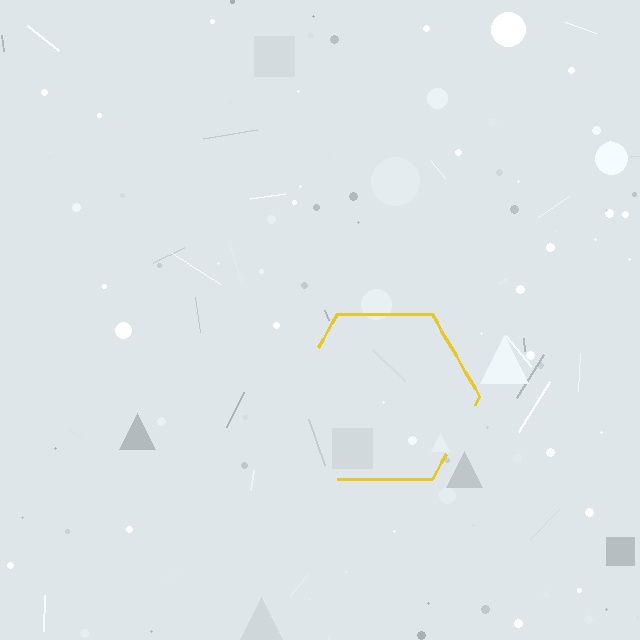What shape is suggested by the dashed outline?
The dashed outline suggests a hexagon.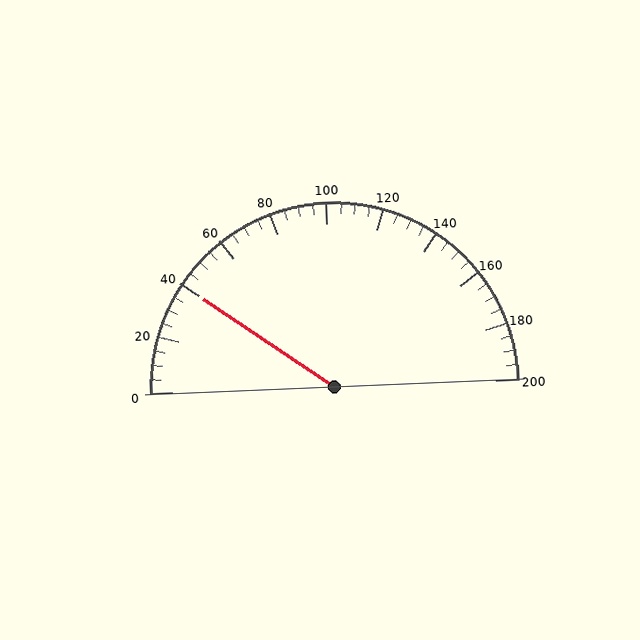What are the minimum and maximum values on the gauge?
The gauge ranges from 0 to 200.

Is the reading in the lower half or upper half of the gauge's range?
The reading is in the lower half of the range (0 to 200).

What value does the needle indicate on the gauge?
The needle indicates approximately 40.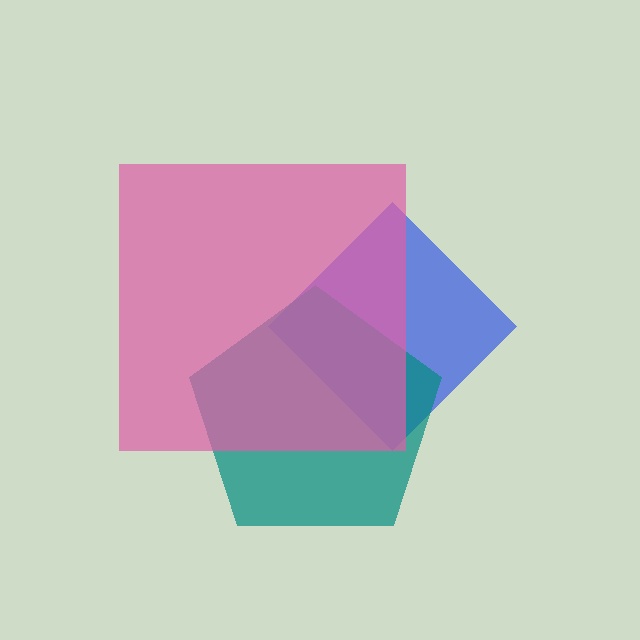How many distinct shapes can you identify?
There are 3 distinct shapes: a blue diamond, a teal pentagon, a pink square.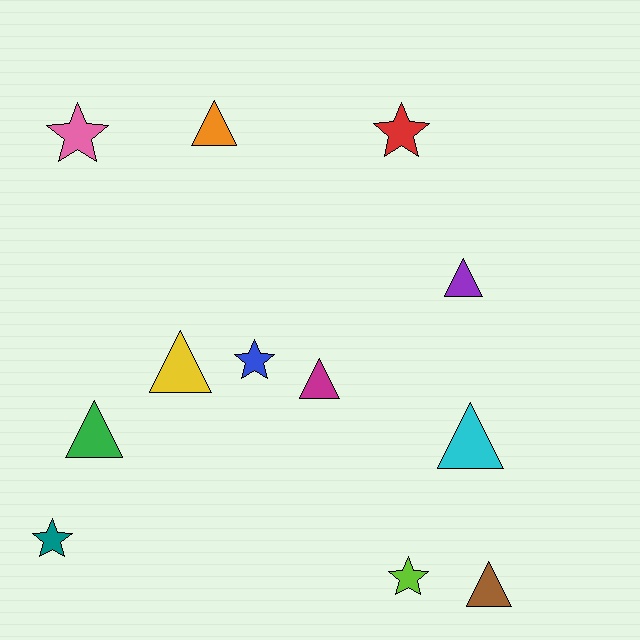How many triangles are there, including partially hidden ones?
There are 7 triangles.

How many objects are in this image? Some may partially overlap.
There are 12 objects.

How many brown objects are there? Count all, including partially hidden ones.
There is 1 brown object.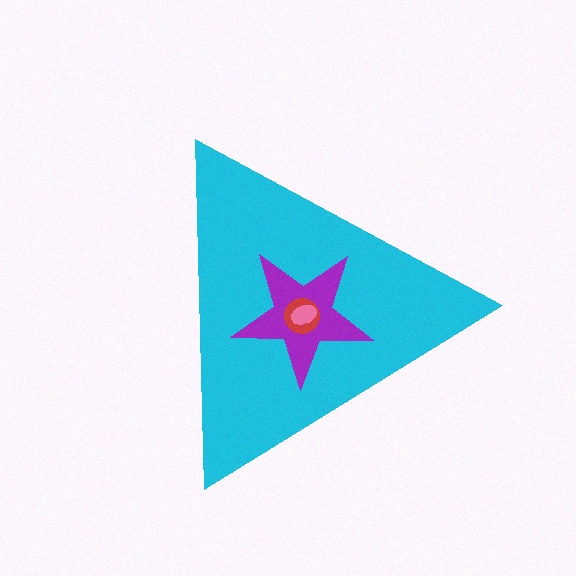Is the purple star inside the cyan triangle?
Yes.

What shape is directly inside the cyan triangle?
The purple star.